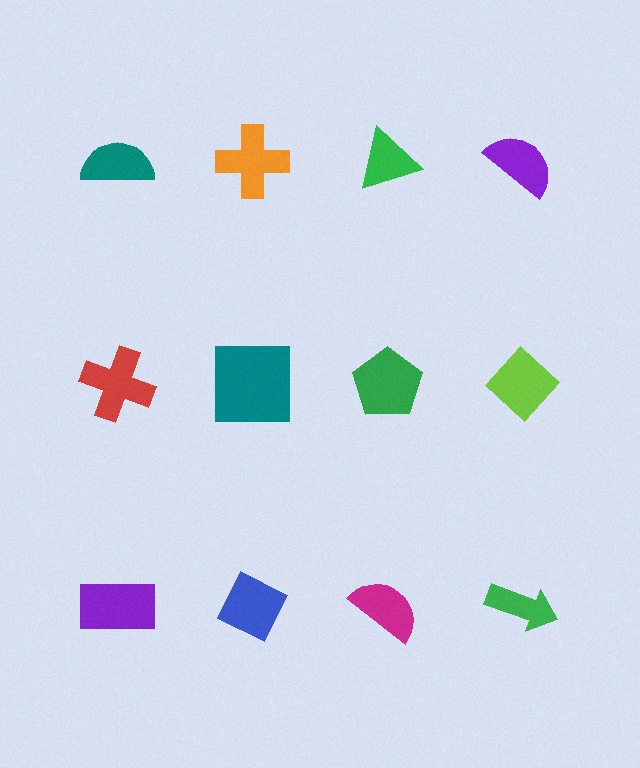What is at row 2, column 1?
A red cross.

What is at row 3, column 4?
A green arrow.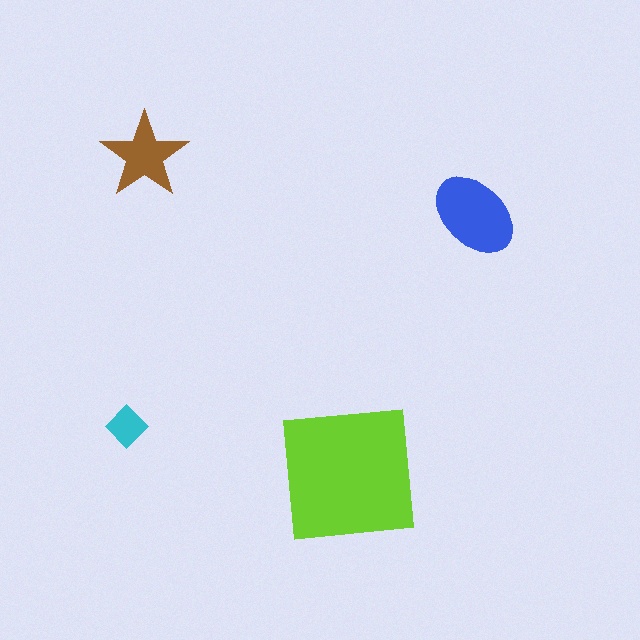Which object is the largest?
The lime square.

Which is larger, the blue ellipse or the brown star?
The blue ellipse.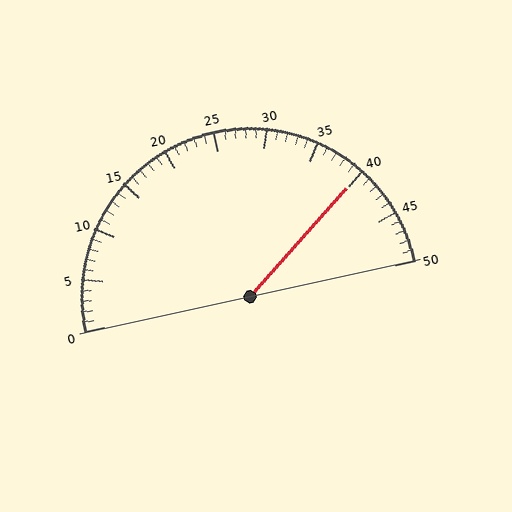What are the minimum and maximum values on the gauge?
The gauge ranges from 0 to 50.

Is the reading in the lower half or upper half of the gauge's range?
The reading is in the upper half of the range (0 to 50).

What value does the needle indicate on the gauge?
The needle indicates approximately 40.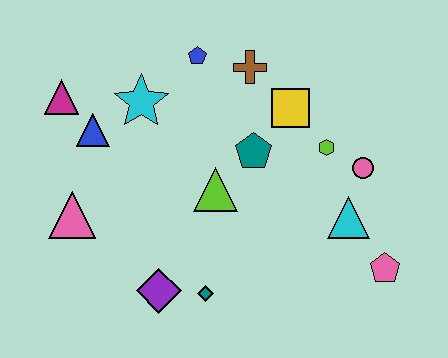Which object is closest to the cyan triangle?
The pink circle is closest to the cyan triangle.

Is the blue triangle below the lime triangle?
No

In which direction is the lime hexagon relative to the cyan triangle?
The lime hexagon is above the cyan triangle.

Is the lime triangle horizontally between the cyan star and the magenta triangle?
No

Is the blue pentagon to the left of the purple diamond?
No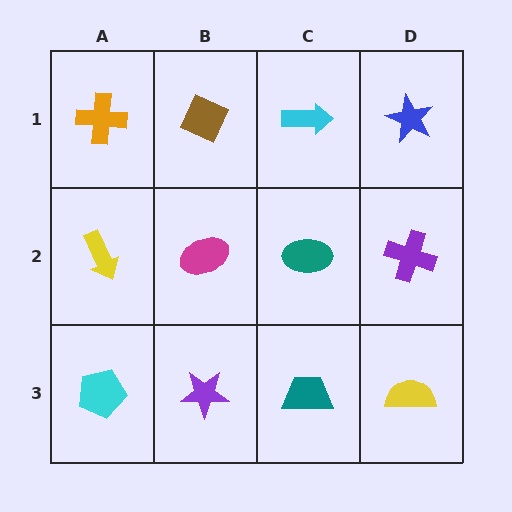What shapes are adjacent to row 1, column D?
A purple cross (row 2, column D), a cyan arrow (row 1, column C).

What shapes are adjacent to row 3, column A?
A yellow arrow (row 2, column A), a purple star (row 3, column B).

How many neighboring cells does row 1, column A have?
2.